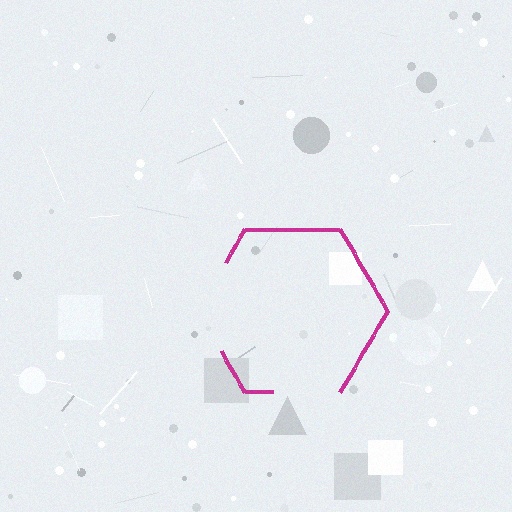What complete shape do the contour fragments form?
The contour fragments form a hexagon.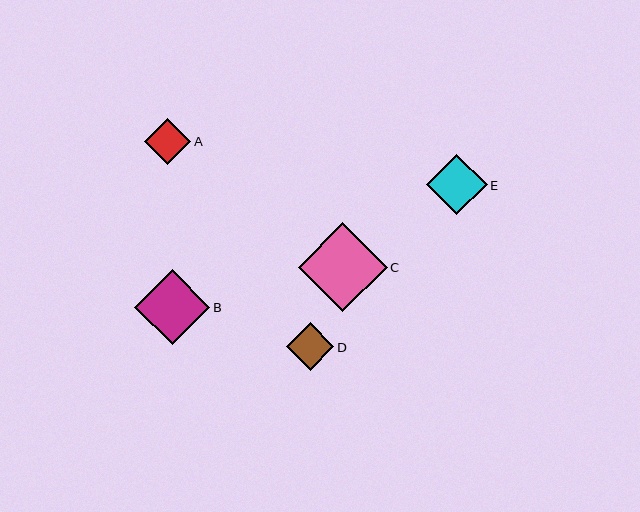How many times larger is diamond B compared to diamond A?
Diamond B is approximately 1.6 times the size of diamond A.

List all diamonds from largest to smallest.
From largest to smallest: C, B, E, D, A.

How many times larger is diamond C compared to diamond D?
Diamond C is approximately 1.9 times the size of diamond D.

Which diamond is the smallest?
Diamond A is the smallest with a size of approximately 47 pixels.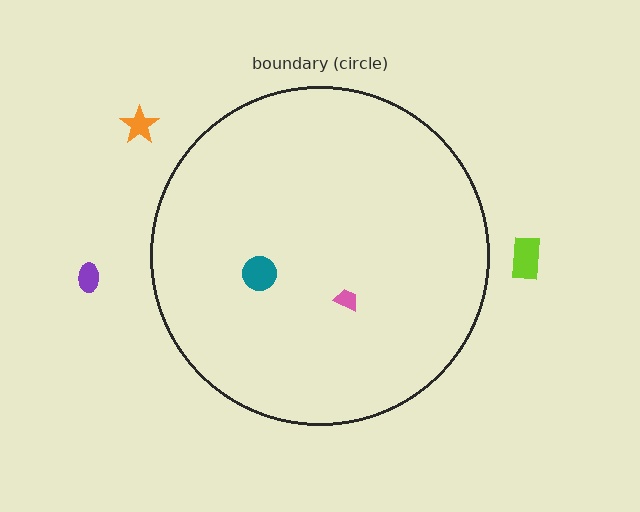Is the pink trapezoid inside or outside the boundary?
Inside.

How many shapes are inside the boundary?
2 inside, 3 outside.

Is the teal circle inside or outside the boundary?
Inside.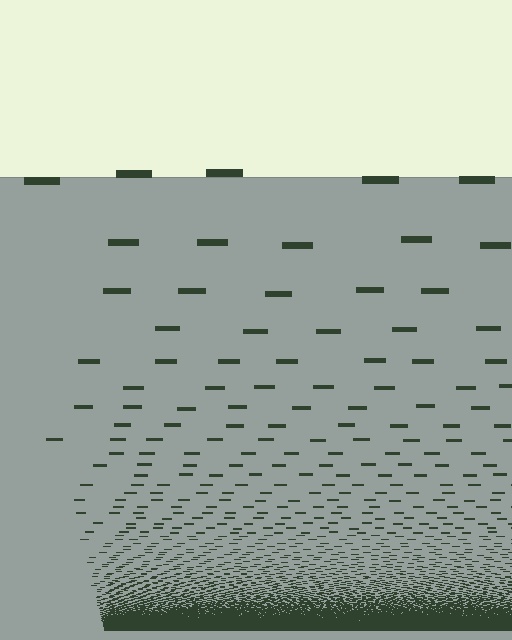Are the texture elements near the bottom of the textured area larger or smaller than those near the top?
Smaller. The gradient is inverted — elements near the bottom are smaller and denser.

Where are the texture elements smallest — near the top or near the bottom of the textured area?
Near the bottom.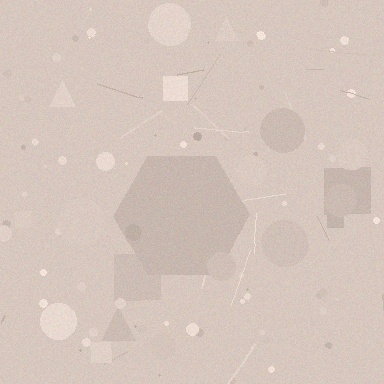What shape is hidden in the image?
A hexagon is hidden in the image.